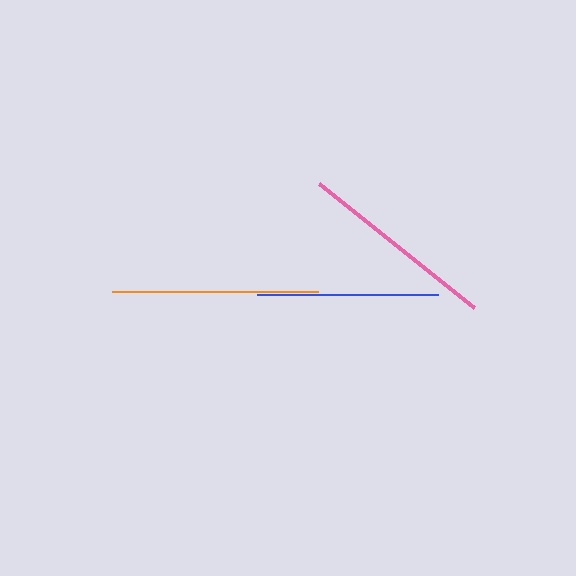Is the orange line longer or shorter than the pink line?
The orange line is longer than the pink line.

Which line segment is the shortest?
The blue line is the shortest at approximately 181 pixels.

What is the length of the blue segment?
The blue segment is approximately 181 pixels long.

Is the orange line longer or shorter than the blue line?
The orange line is longer than the blue line.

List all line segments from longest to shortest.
From longest to shortest: orange, pink, blue.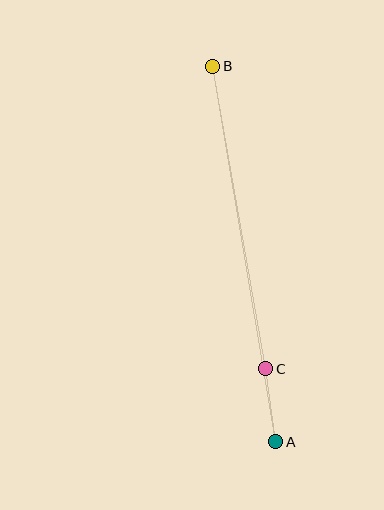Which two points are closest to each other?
Points A and C are closest to each other.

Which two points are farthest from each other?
Points A and B are farthest from each other.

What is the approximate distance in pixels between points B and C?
The distance between B and C is approximately 307 pixels.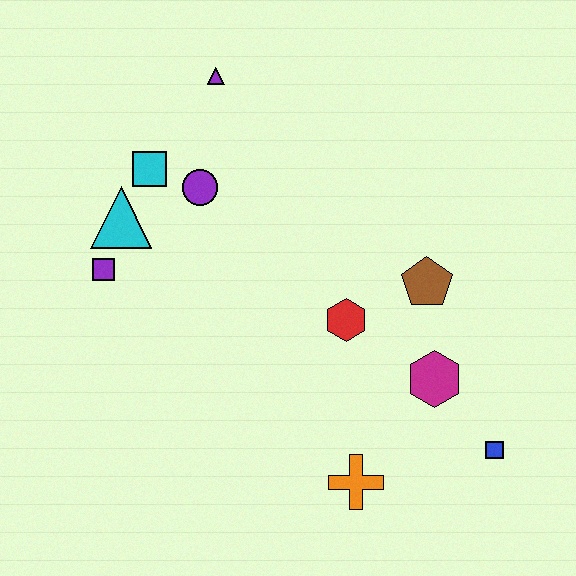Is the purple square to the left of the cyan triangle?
Yes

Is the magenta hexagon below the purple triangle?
Yes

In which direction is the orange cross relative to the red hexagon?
The orange cross is below the red hexagon.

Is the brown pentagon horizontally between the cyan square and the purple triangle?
No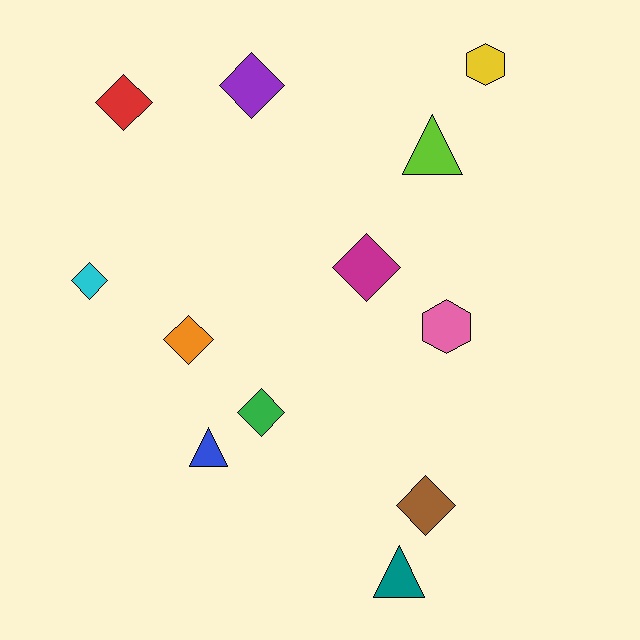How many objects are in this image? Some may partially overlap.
There are 12 objects.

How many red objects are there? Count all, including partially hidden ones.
There is 1 red object.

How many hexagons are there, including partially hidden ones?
There are 2 hexagons.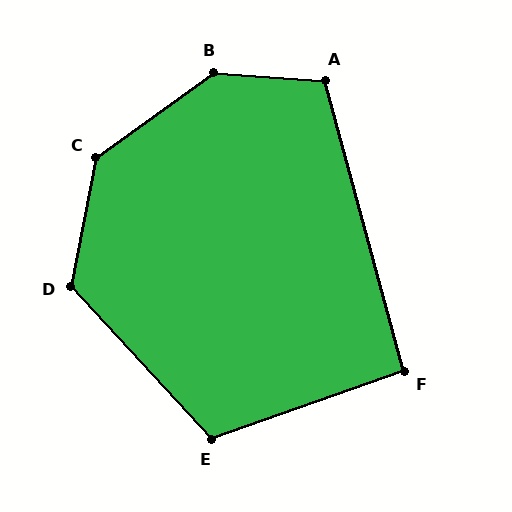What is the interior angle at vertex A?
Approximately 110 degrees (obtuse).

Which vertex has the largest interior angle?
B, at approximately 140 degrees.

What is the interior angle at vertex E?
Approximately 114 degrees (obtuse).